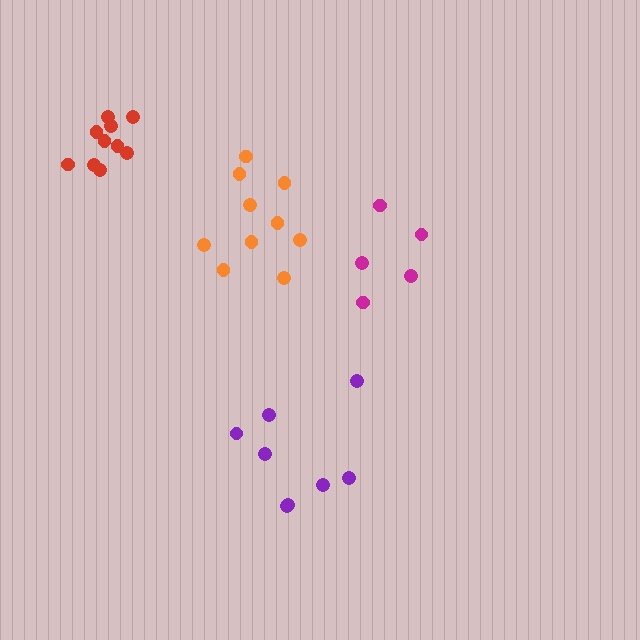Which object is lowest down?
The purple cluster is bottommost.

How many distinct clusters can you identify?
There are 4 distinct clusters.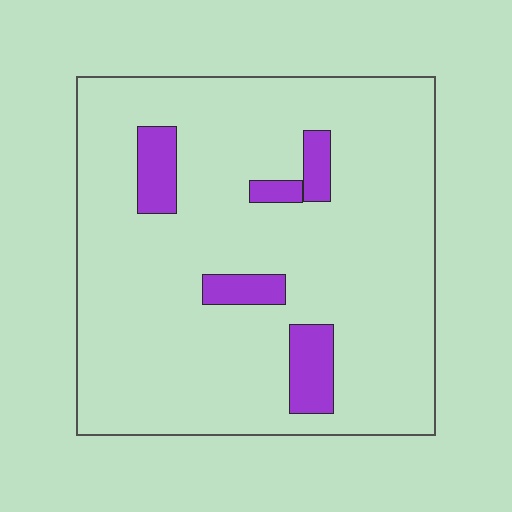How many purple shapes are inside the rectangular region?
5.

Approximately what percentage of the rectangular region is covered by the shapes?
Approximately 10%.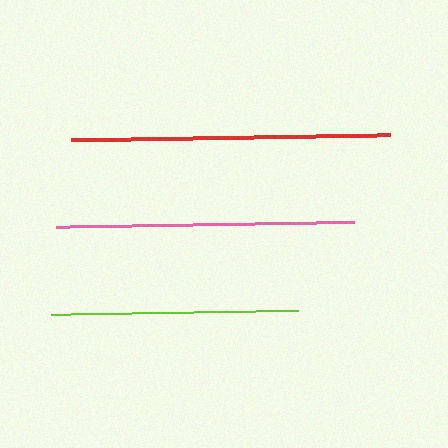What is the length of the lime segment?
The lime segment is approximately 247 pixels long.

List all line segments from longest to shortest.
From longest to shortest: red, pink, lime.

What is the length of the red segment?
The red segment is approximately 319 pixels long.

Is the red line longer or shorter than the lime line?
The red line is longer than the lime line.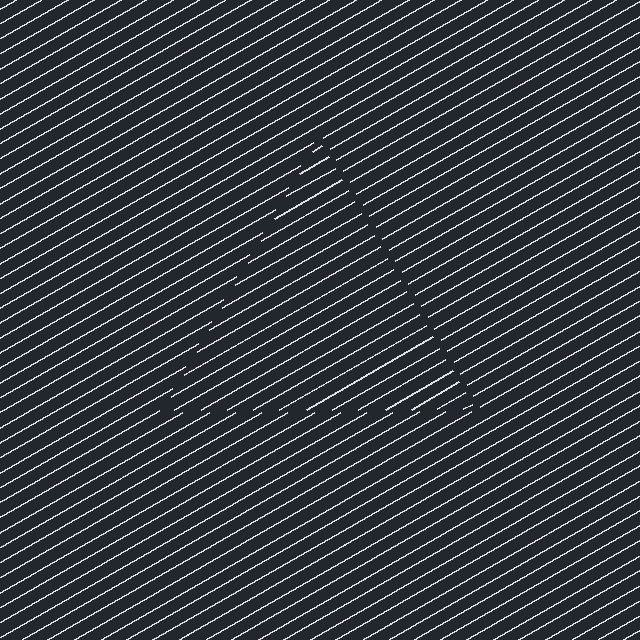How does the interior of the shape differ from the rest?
The interior of the shape contains the same grating, shifted by half a period — the contour is defined by the phase discontinuity where line-ends from the inner and outer gratings abut.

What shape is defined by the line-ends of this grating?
An illusory triangle. The interior of the shape contains the same grating, shifted by half a period — the contour is defined by the phase discontinuity where line-ends from the inner and outer gratings abut.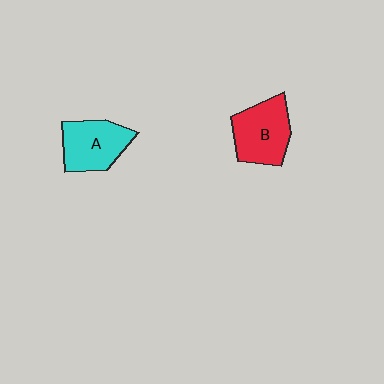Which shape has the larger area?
Shape B (red).